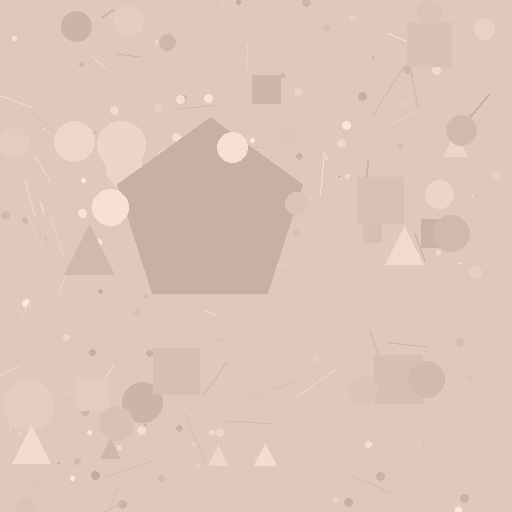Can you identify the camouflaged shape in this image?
The camouflaged shape is a pentagon.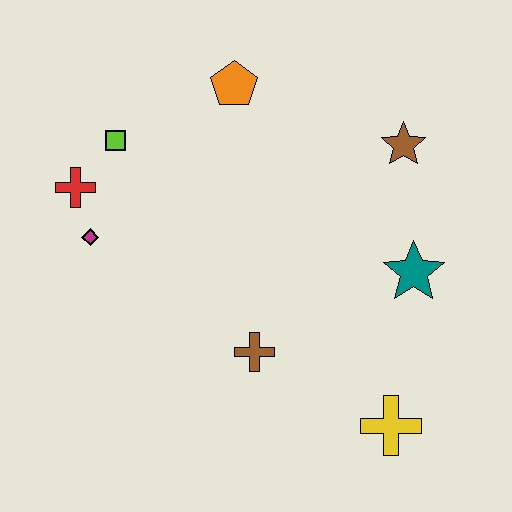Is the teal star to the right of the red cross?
Yes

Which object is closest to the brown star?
The teal star is closest to the brown star.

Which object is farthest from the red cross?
The yellow cross is farthest from the red cross.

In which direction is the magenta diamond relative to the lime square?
The magenta diamond is below the lime square.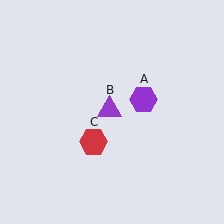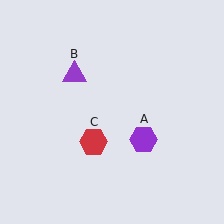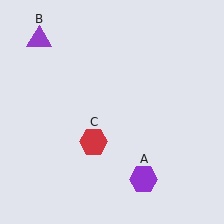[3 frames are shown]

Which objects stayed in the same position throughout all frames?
Red hexagon (object C) remained stationary.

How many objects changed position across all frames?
2 objects changed position: purple hexagon (object A), purple triangle (object B).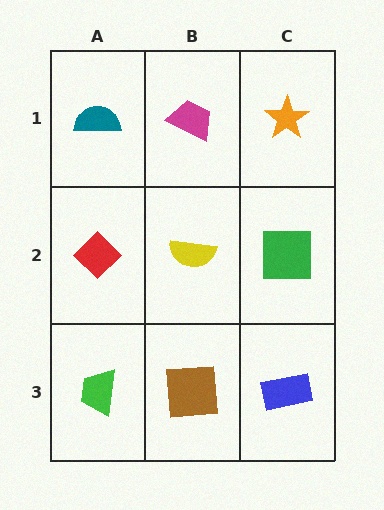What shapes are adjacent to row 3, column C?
A green square (row 2, column C), a brown square (row 3, column B).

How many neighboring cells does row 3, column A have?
2.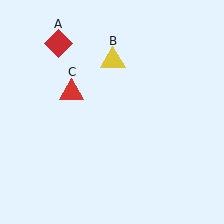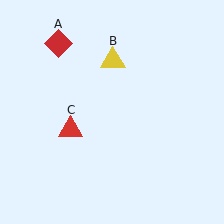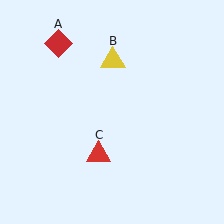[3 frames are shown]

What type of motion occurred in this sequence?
The red triangle (object C) rotated counterclockwise around the center of the scene.